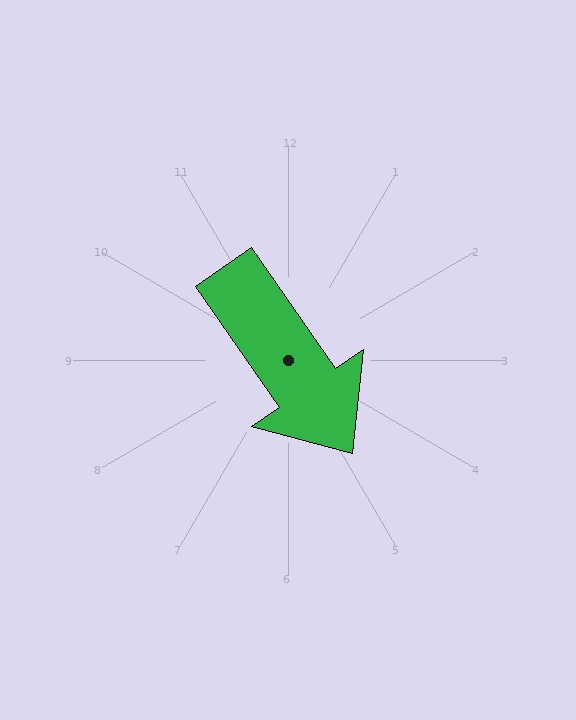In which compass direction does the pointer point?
Southeast.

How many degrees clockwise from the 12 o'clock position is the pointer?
Approximately 145 degrees.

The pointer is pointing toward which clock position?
Roughly 5 o'clock.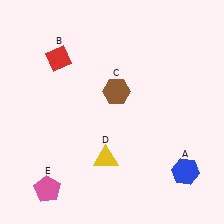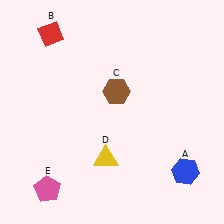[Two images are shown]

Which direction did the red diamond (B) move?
The red diamond (B) moved up.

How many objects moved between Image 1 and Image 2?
1 object moved between the two images.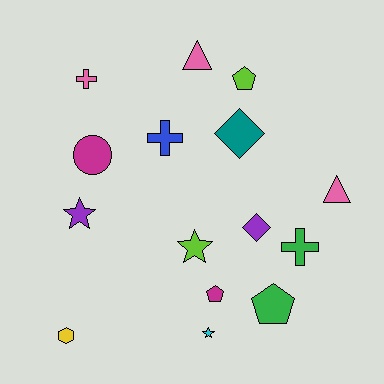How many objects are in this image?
There are 15 objects.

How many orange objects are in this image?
There are no orange objects.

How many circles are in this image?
There is 1 circle.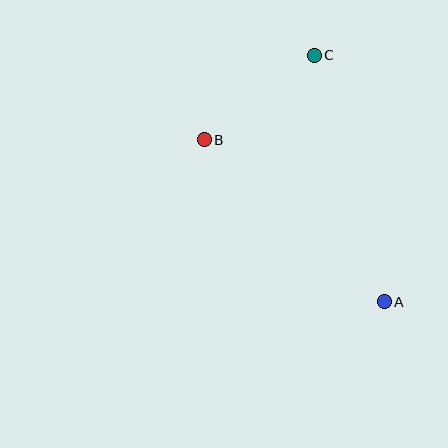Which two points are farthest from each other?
Points A and C are farthest from each other.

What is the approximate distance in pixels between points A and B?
The distance between A and B is approximately 242 pixels.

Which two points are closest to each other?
Points B and C are closest to each other.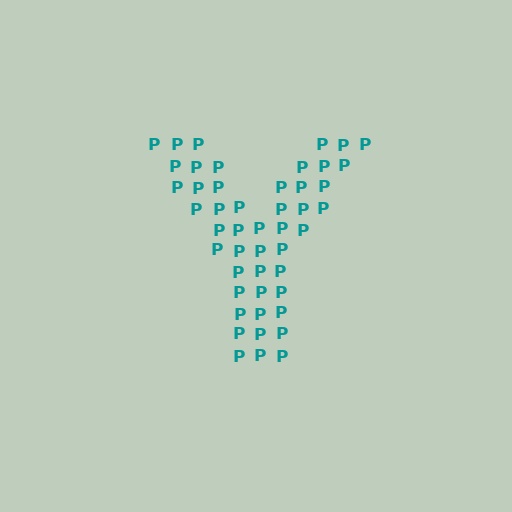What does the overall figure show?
The overall figure shows the letter Y.